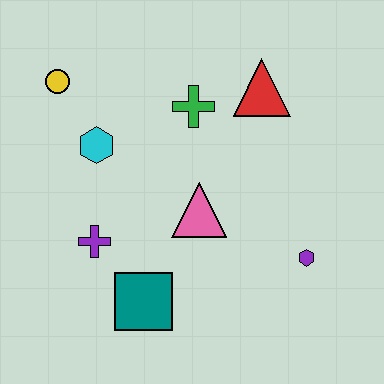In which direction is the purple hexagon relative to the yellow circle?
The purple hexagon is to the right of the yellow circle.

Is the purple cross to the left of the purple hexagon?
Yes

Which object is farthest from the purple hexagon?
The yellow circle is farthest from the purple hexagon.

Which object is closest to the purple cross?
The teal square is closest to the purple cross.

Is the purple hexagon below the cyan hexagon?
Yes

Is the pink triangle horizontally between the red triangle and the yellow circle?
Yes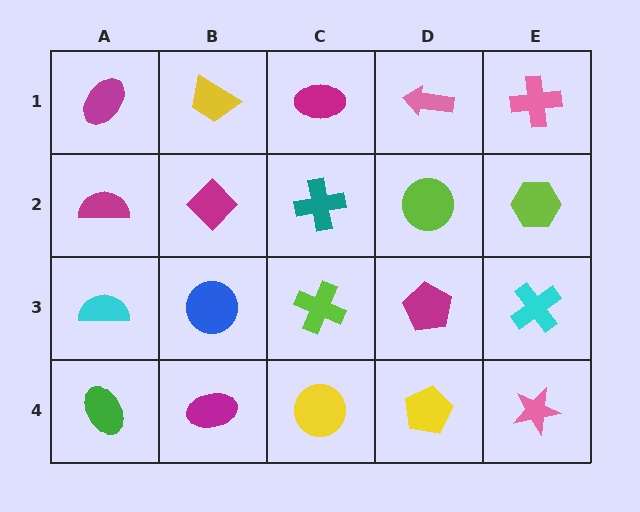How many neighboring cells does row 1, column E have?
2.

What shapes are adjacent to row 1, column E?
A lime hexagon (row 2, column E), a pink arrow (row 1, column D).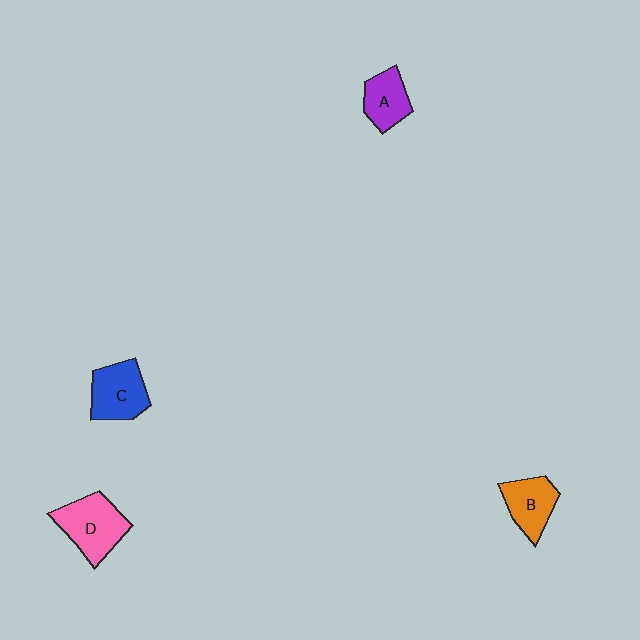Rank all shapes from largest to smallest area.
From largest to smallest: D (pink), C (blue), B (orange), A (purple).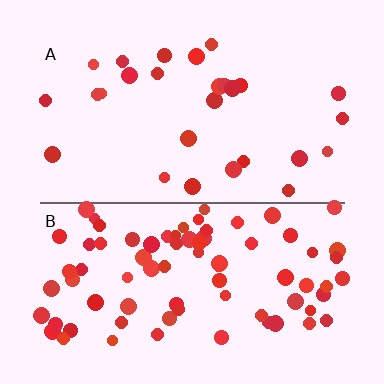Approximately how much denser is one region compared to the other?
Approximately 2.9× — region B over region A.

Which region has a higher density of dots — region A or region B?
B (the bottom).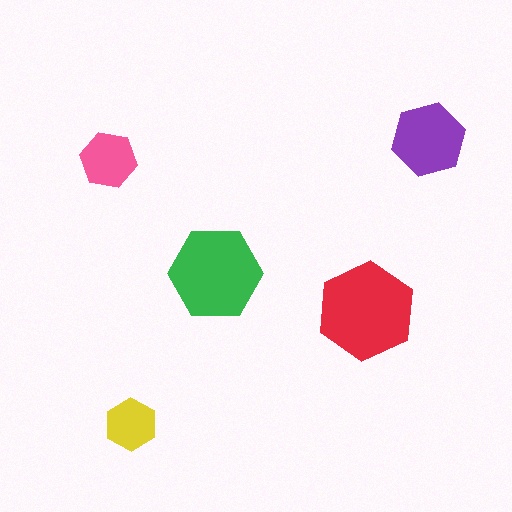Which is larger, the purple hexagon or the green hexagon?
The green one.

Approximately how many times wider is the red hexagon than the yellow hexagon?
About 2 times wider.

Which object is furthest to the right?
The purple hexagon is rightmost.